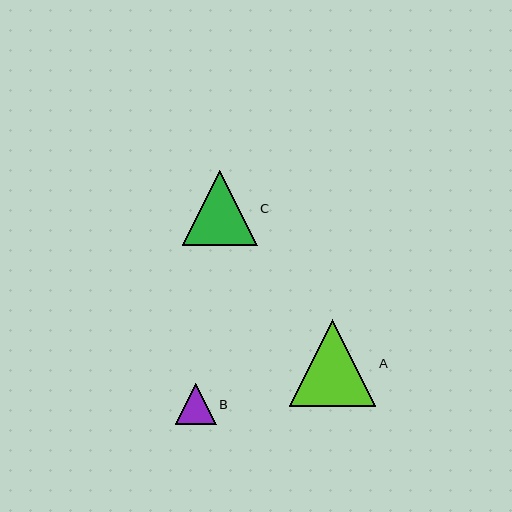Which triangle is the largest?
Triangle A is the largest with a size of approximately 87 pixels.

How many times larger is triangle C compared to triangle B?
Triangle C is approximately 1.9 times the size of triangle B.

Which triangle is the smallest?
Triangle B is the smallest with a size of approximately 40 pixels.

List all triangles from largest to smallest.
From largest to smallest: A, C, B.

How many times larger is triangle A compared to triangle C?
Triangle A is approximately 1.2 times the size of triangle C.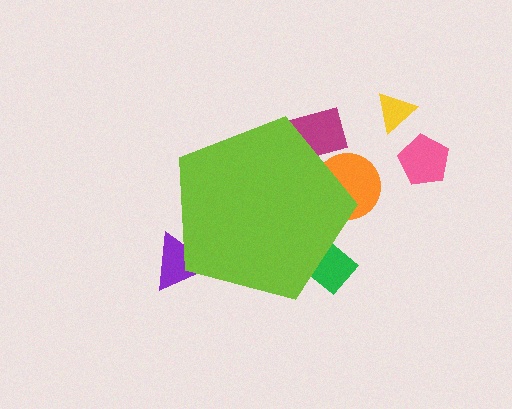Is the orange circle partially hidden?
Yes, the orange circle is partially hidden behind the lime pentagon.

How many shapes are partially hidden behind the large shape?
4 shapes are partially hidden.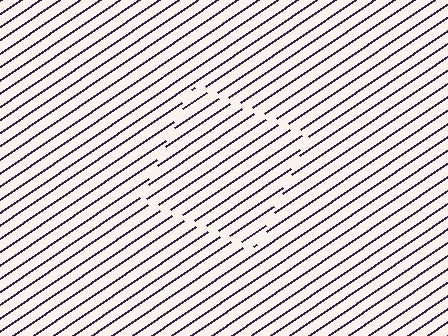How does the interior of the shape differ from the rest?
The interior of the shape contains the same grating, shifted by half a period — the contour is defined by the phase discontinuity where line-ends from the inner and outer gratings abut.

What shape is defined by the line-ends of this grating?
An illusory square. The interior of the shape contains the same grating, shifted by half a period — the contour is defined by the phase discontinuity where line-ends from the inner and outer gratings abut.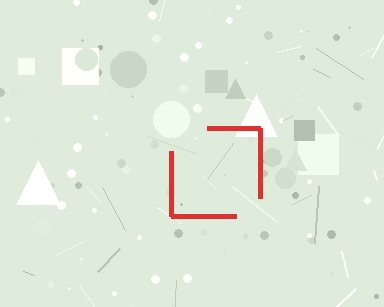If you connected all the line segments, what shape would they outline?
They would outline a square.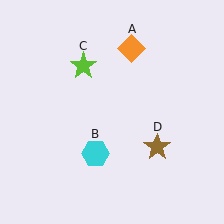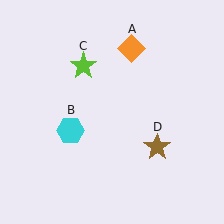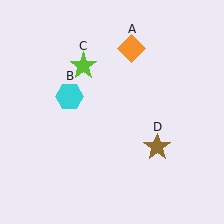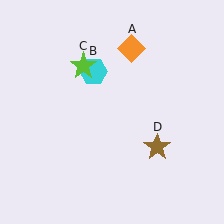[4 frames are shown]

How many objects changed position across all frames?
1 object changed position: cyan hexagon (object B).